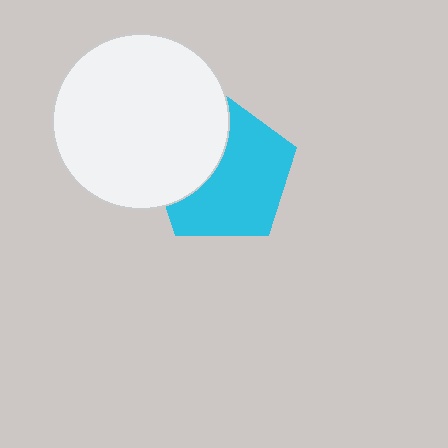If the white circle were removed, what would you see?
You would see the complete cyan pentagon.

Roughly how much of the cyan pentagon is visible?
About half of it is visible (roughly 64%).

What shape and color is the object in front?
The object in front is a white circle.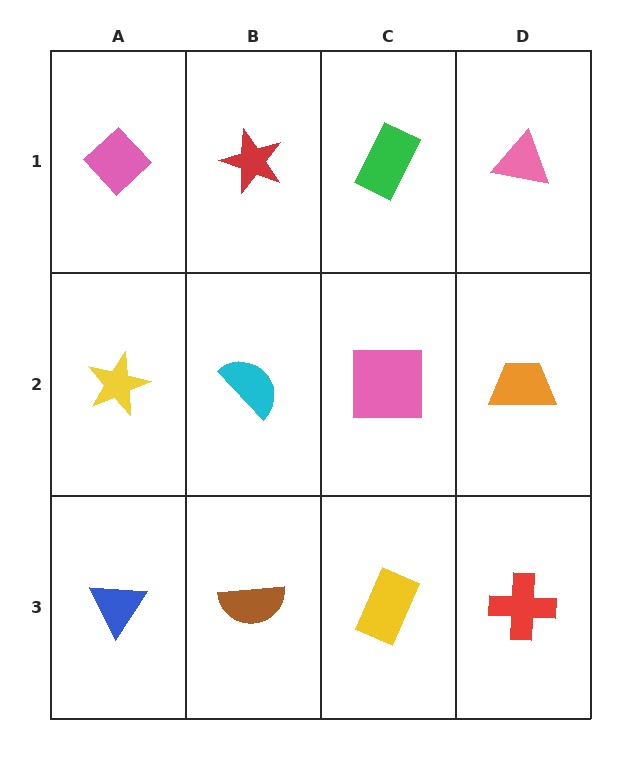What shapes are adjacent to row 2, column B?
A red star (row 1, column B), a brown semicircle (row 3, column B), a yellow star (row 2, column A), a pink square (row 2, column C).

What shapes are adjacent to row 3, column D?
An orange trapezoid (row 2, column D), a yellow rectangle (row 3, column C).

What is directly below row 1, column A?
A yellow star.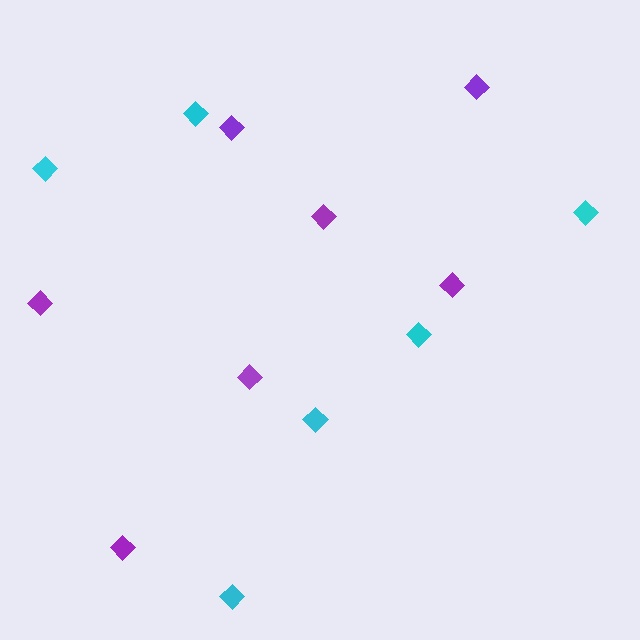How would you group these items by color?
There are 2 groups: one group of cyan diamonds (6) and one group of purple diamonds (7).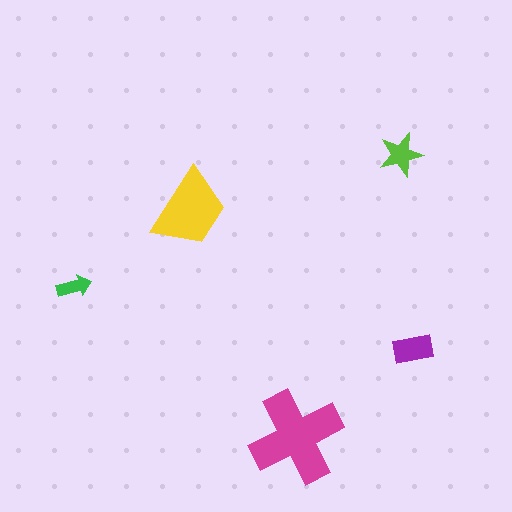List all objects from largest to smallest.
The magenta cross, the yellow trapezoid, the purple rectangle, the lime star, the green arrow.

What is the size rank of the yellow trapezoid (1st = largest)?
2nd.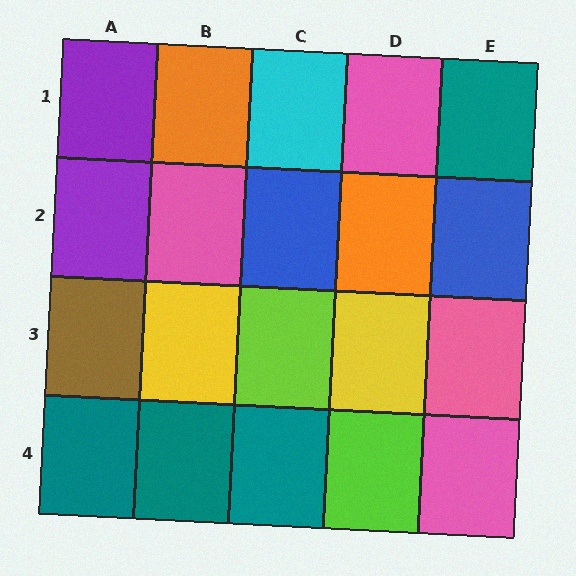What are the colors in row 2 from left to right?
Purple, pink, blue, orange, blue.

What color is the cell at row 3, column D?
Yellow.